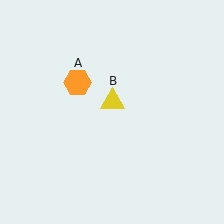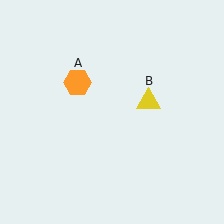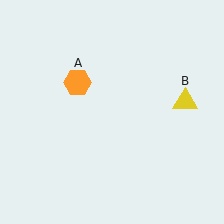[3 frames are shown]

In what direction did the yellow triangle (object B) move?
The yellow triangle (object B) moved right.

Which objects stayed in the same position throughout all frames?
Orange hexagon (object A) remained stationary.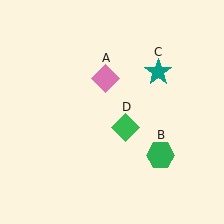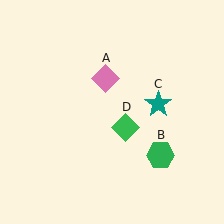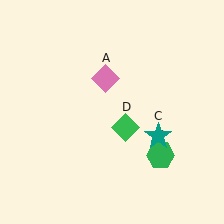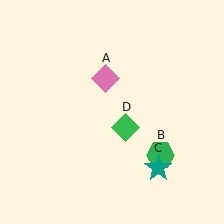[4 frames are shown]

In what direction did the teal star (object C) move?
The teal star (object C) moved down.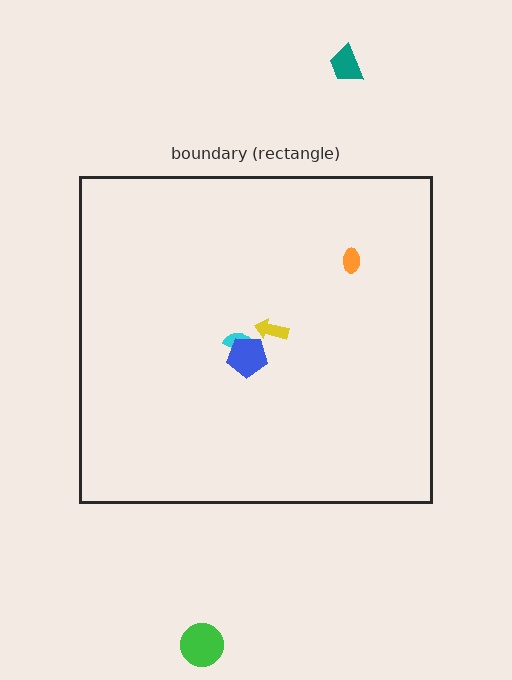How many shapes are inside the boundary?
4 inside, 2 outside.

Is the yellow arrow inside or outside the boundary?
Inside.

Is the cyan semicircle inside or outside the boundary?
Inside.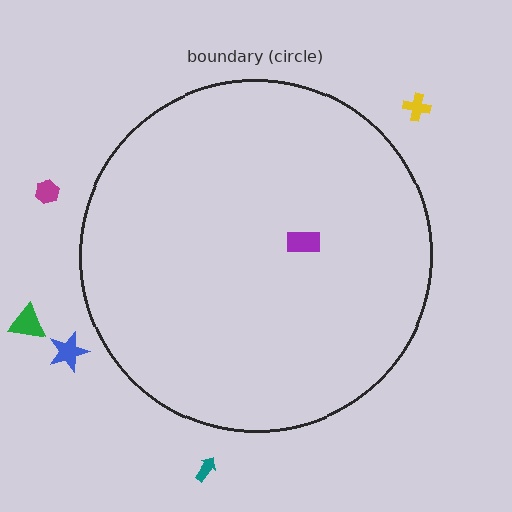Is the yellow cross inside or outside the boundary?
Outside.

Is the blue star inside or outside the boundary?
Outside.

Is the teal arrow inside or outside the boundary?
Outside.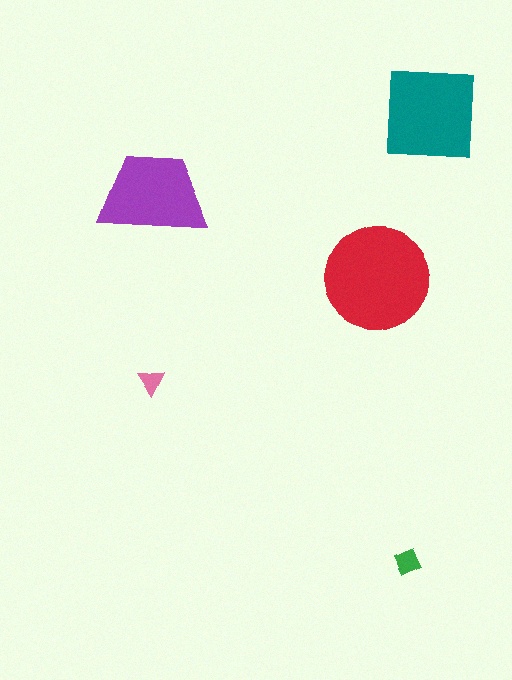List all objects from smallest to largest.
The pink triangle, the green diamond, the purple trapezoid, the teal square, the red circle.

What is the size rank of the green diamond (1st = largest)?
4th.